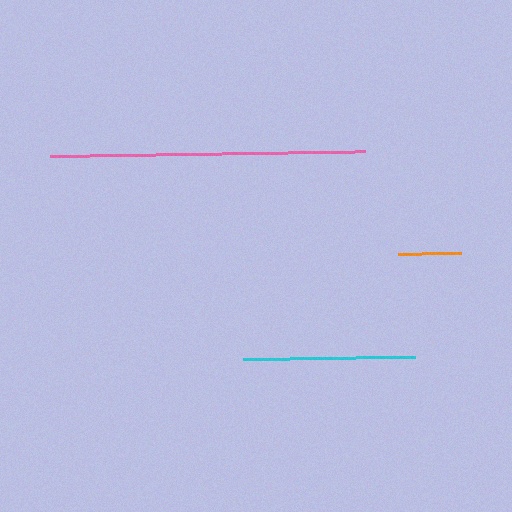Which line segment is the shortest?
The orange line is the shortest at approximately 63 pixels.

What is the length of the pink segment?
The pink segment is approximately 315 pixels long.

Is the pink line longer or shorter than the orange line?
The pink line is longer than the orange line.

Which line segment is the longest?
The pink line is the longest at approximately 315 pixels.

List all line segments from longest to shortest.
From longest to shortest: pink, cyan, orange.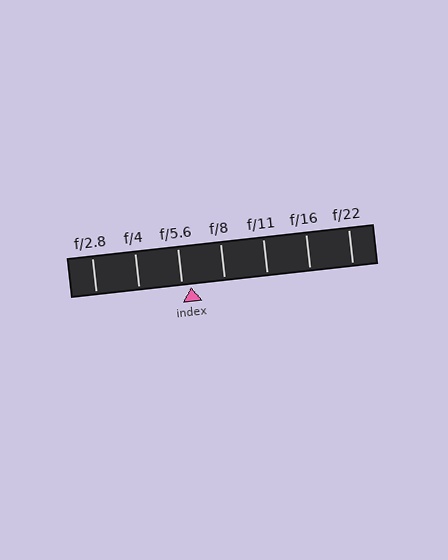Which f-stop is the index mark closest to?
The index mark is closest to f/5.6.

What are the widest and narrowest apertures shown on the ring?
The widest aperture shown is f/2.8 and the narrowest is f/22.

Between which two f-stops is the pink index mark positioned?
The index mark is between f/5.6 and f/8.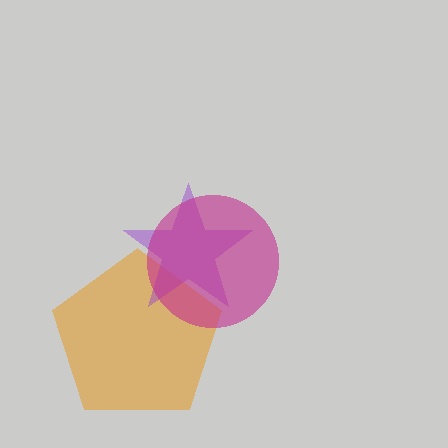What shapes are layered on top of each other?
The layered shapes are: an orange pentagon, a purple star, a magenta circle.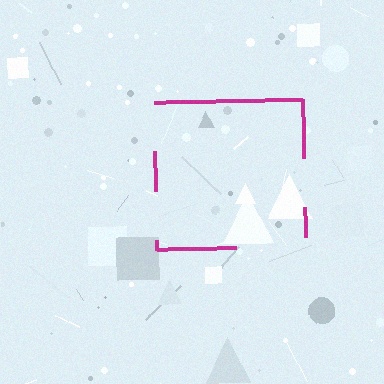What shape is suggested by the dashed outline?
The dashed outline suggests a square.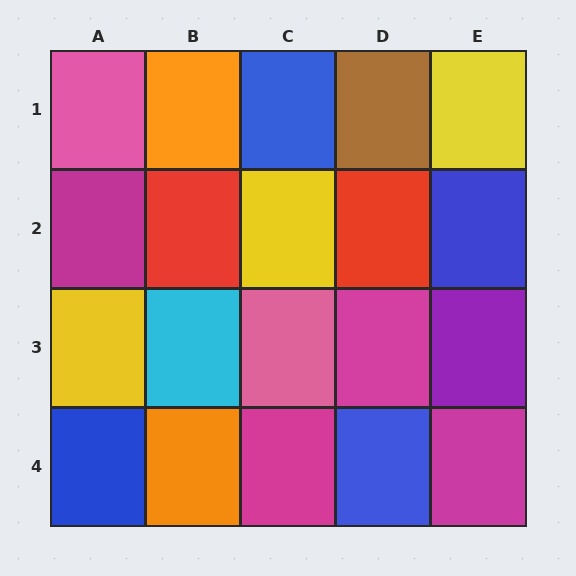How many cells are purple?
1 cell is purple.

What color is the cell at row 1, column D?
Brown.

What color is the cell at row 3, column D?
Magenta.